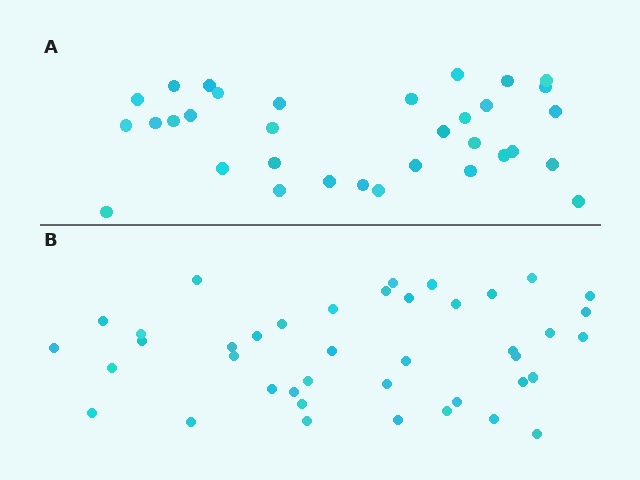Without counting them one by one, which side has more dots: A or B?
Region B (the bottom region) has more dots.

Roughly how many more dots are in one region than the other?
Region B has roughly 8 or so more dots than region A.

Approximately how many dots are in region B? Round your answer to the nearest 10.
About 40 dots. (The exact count is 41, which rounds to 40.)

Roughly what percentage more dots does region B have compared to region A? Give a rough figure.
About 25% more.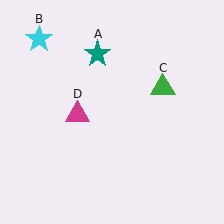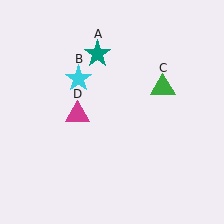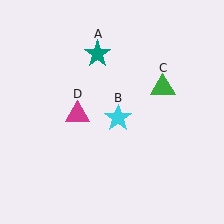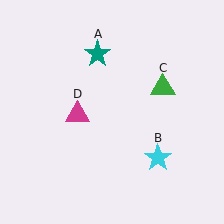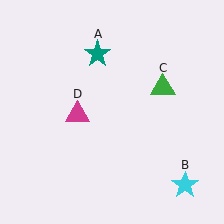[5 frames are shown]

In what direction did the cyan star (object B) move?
The cyan star (object B) moved down and to the right.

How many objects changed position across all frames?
1 object changed position: cyan star (object B).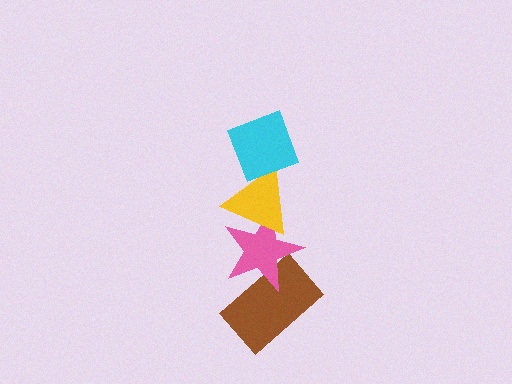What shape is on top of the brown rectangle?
The pink star is on top of the brown rectangle.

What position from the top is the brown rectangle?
The brown rectangle is 4th from the top.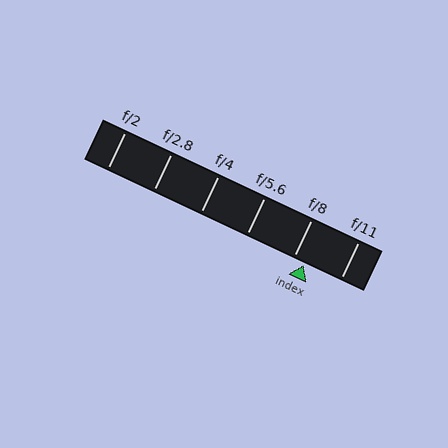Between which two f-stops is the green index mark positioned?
The index mark is between f/8 and f/11.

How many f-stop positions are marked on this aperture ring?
There are 6 f-stop positions marked.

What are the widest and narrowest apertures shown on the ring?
The widest aperture shown is f/2 and the narrowest is f/11.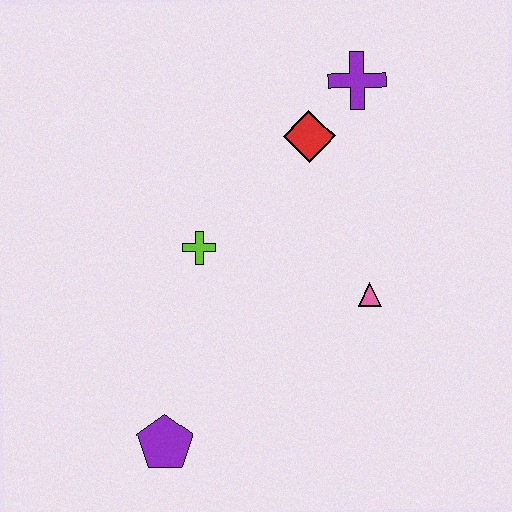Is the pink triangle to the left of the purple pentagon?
No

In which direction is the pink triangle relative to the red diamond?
The pink triangle is below the red diamond.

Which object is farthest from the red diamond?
The purple pentagon is farthest from the red diamond.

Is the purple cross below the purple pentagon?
No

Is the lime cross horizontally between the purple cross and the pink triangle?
No